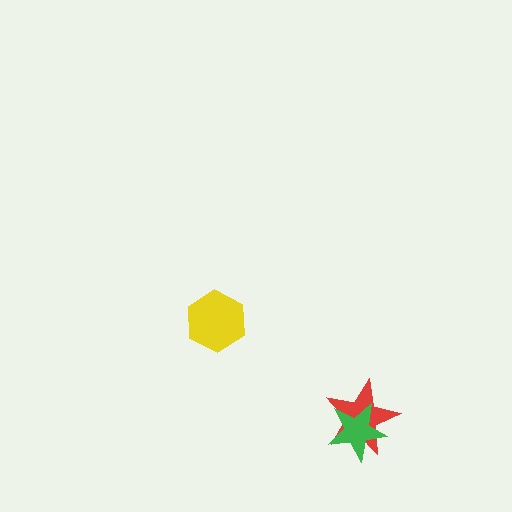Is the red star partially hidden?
Yes, it is partially covered by another shape.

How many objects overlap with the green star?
1 object overlaps with the green star.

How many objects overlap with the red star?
1 object overlaps with the red star.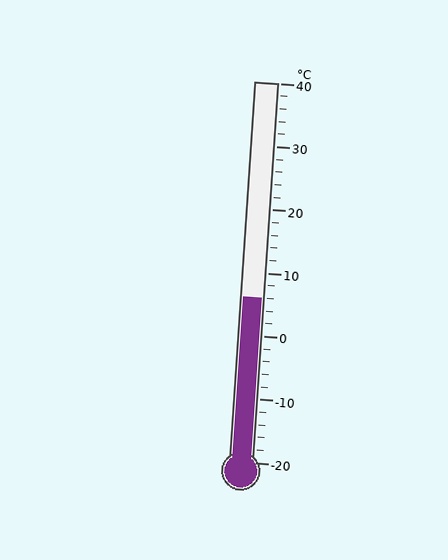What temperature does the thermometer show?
The thermometer shows approximately 6°C.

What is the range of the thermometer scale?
The thermometer scale ranges from -20°C to 40°C.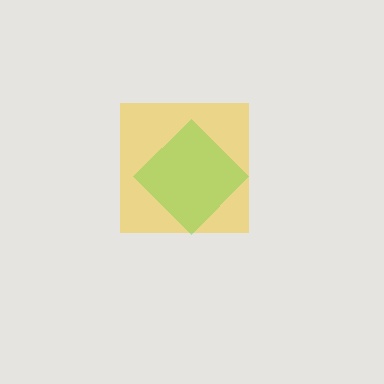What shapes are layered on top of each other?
The layered shapes are: a yellow square, a lime diamond.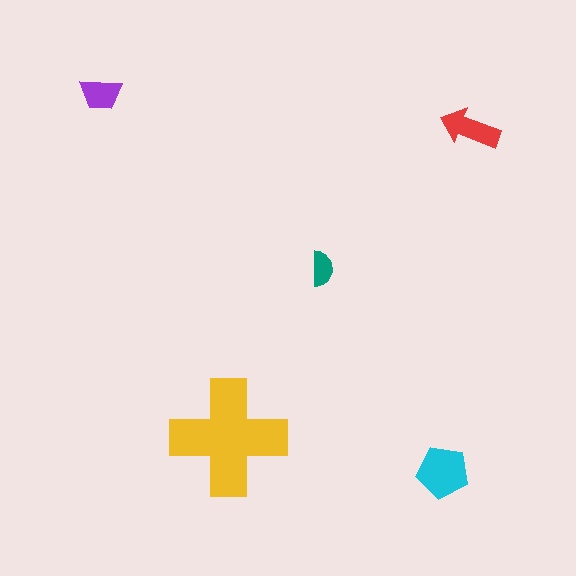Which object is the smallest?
The teal semicircle.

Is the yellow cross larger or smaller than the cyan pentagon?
Larger.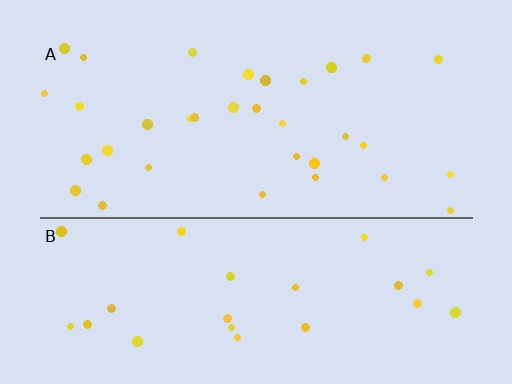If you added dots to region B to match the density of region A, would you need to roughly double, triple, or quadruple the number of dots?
Approximately double.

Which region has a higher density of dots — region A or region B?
A (the top).